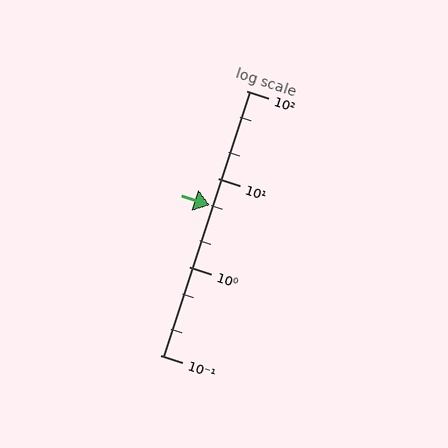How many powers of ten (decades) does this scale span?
The scale spans 3 decades, from 0.1 to 100.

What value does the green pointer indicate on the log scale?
The pointer indicates approximately 5.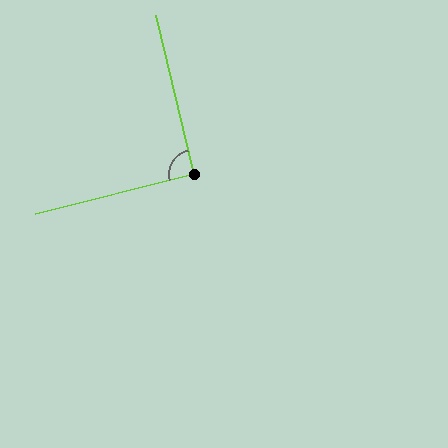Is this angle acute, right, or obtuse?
It is approximately a right angle.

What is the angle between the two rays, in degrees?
Approximately 91 degrees.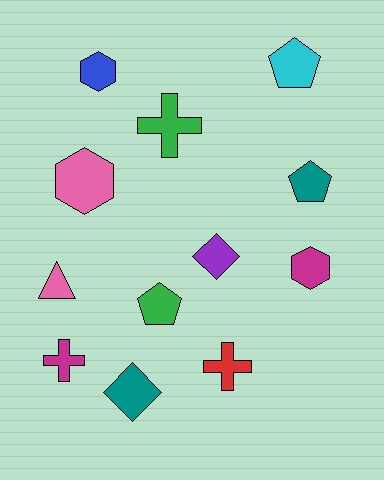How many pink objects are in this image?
There are 2 pink objects.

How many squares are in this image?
There are no squares.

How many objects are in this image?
There are 12 objects.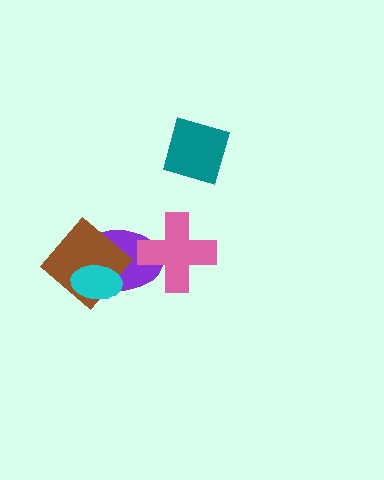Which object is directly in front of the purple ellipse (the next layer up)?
The brown diamond is directly in front of the purple ellipse.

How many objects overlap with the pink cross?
1 object overlaps with the pink cross.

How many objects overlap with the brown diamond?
2 objects overlap with the brown diamond.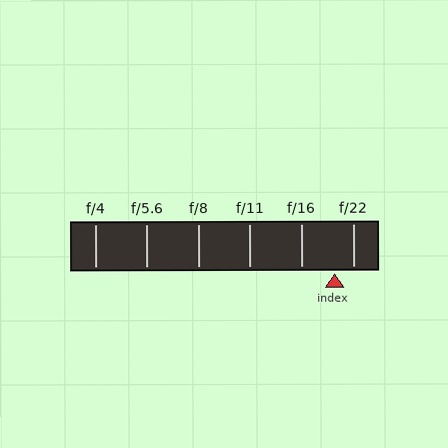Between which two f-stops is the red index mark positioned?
The index mark is between f/16 and f/22.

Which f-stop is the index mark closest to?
The index mark is closest to f/22.